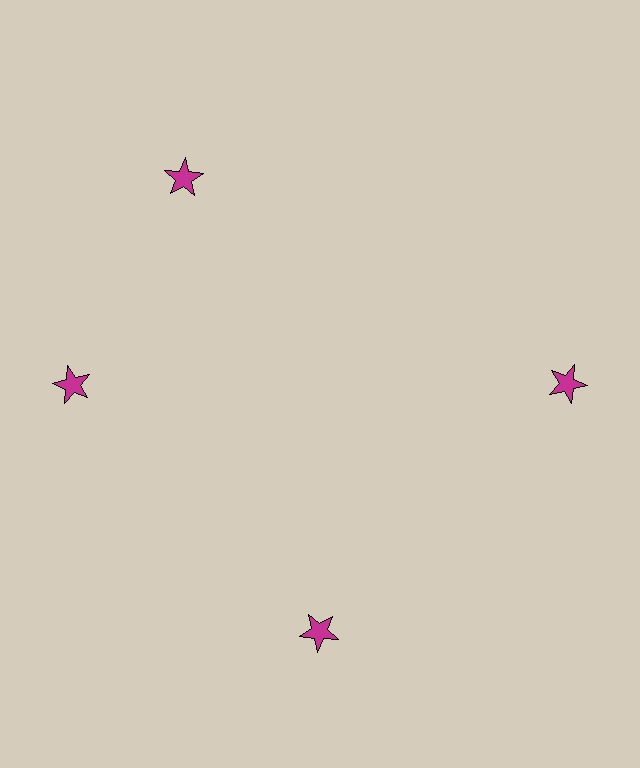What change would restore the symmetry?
The symmetry would be restored by rotating it back into even spacing with its neighbors so that all 4 stars sit at equal angles and equal distance from the center.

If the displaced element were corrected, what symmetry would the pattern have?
It would have 4-fold rotational symmetry — the pattern would map onto itself every 90 degrees.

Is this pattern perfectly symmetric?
No. The 4 magenta stars are arranged in a ring, but one element near the 12 o'clock position is rotated out of alignment along the ring, breaking the 4-fold rotational symmetry.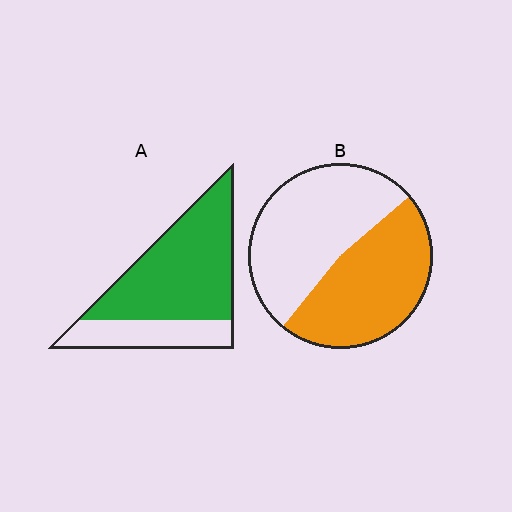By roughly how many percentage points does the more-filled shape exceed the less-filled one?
By roughly 25 percentage points (A over B).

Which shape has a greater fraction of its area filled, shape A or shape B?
Shape A.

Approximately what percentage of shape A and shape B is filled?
A is approximately 70% and B is approximately 45%.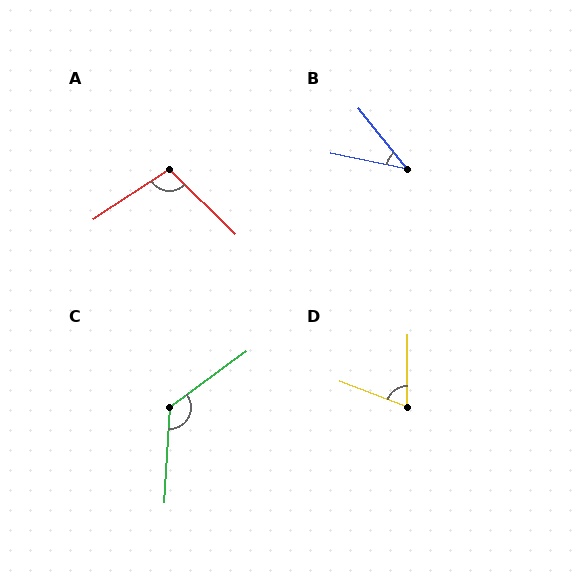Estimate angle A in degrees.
Approximately 102 degrees.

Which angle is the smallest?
B, at approximately 40 degrees.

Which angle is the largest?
C, at approximately 130 degrees.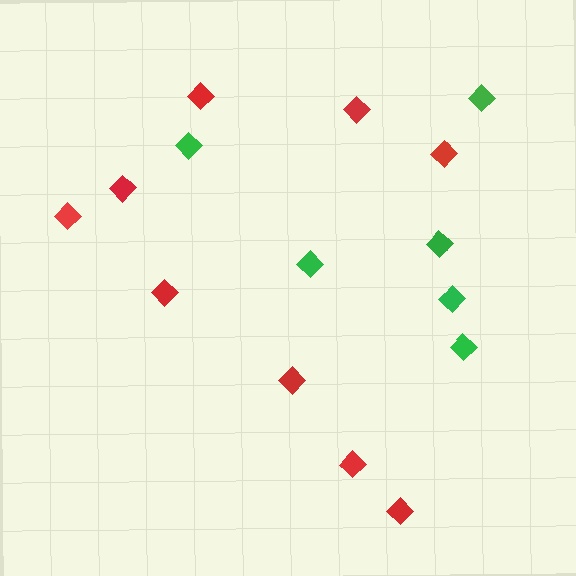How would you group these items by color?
There are 2 groups: one group of green diamonds (6) and one group of red diamonds (9).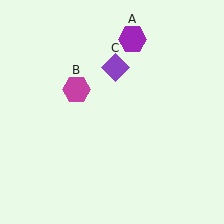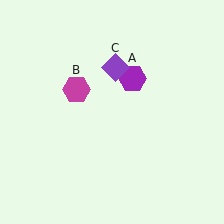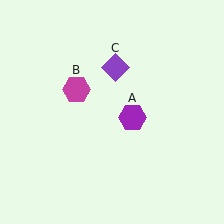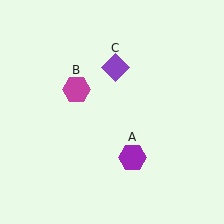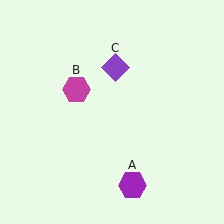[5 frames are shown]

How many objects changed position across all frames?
1 object changed position: purple hexagon (object A).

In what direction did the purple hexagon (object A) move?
The purple hexagon (object A) moved down.